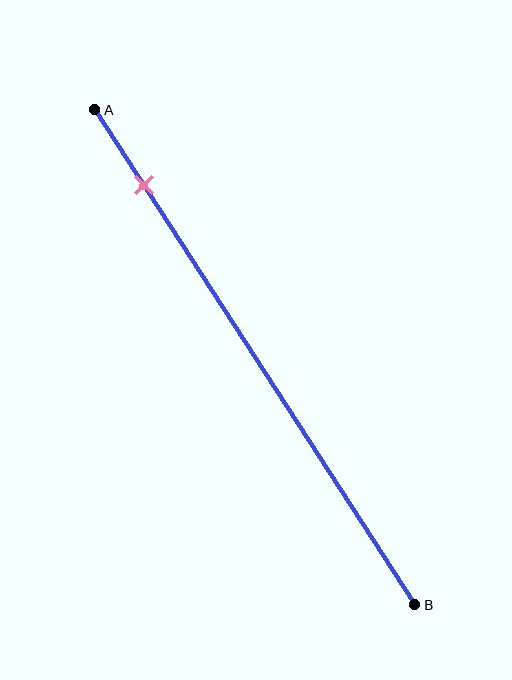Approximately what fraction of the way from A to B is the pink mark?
The pink mark is approximately 15% of the way from A to B.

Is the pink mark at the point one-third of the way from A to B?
No, the mark is at about 15% from A, not at the 33% one-third point.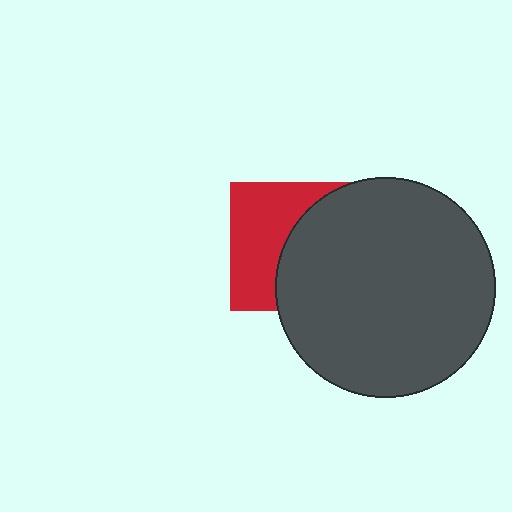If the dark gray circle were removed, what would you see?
You would see the complete red square.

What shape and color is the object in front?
The object in front is a dark gray circle.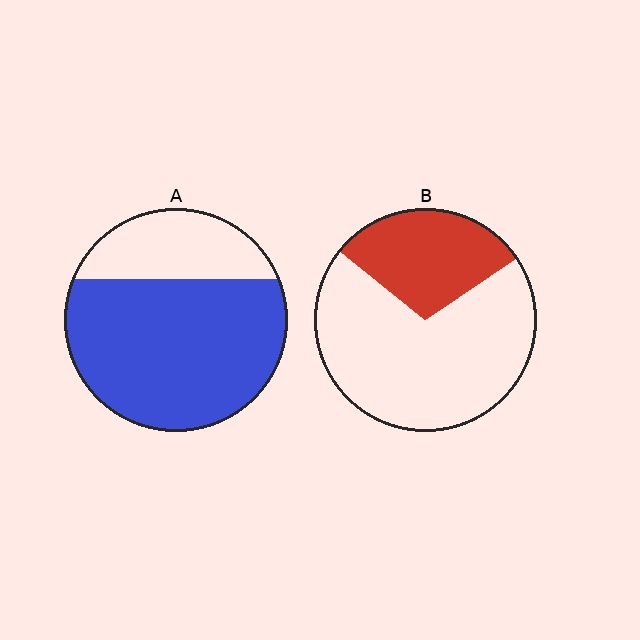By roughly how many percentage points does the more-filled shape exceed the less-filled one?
By roughly 45 percentage points (A over B).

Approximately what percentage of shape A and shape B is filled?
A is approximately 75% and B is approximately 30%.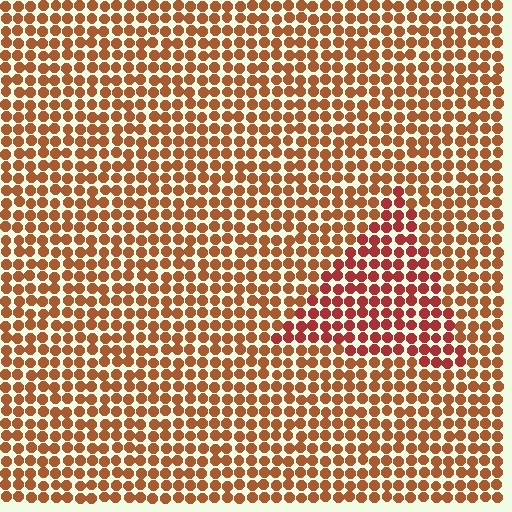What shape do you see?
I see a triangle.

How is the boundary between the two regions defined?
The boundary is defined purely by a slight shift in hue (about 24 degrees). Spacing, size, and orientation are identical on both sides.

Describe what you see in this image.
The image is filled with small brown elements in a uniform arrangement. A triangle-shaped region is visible where the elements are tinted to a slightly different hue, forming a subtle color boundary.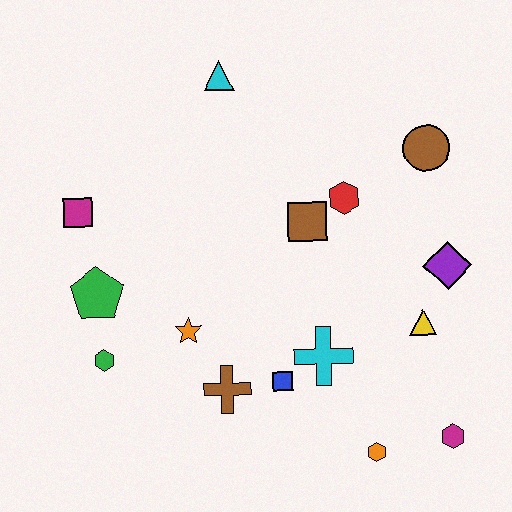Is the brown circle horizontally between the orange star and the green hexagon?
No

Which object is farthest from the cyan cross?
The cyan triangle is farthest from the cyan cross.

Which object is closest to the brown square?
The red hexagon is closest to the brown square.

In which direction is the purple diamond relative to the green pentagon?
The purple diamond is to the right of the green pentagon.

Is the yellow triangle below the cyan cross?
No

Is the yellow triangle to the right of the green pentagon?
Yes